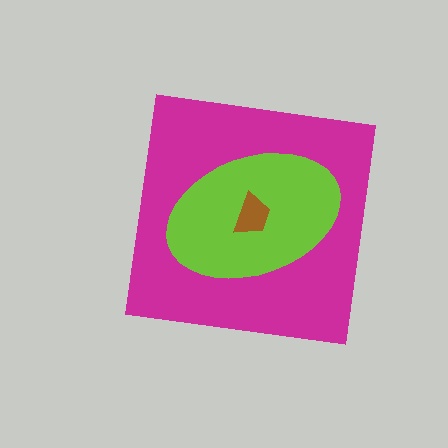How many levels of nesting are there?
3.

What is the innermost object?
The brown trapezoid.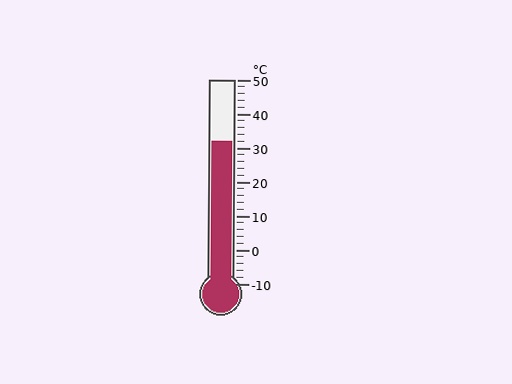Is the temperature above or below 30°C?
The temperature is above 30°C.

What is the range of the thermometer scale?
The thermometer scale ranges from -10°C to 50°C.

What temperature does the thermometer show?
The thermometer shows approximately 32°C.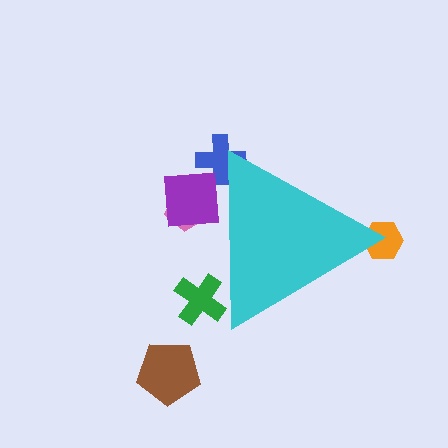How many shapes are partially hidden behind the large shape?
5 shapes are partially hidden.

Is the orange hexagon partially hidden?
Yes, the orange hexagon is partially hidden behind the cyan triangle.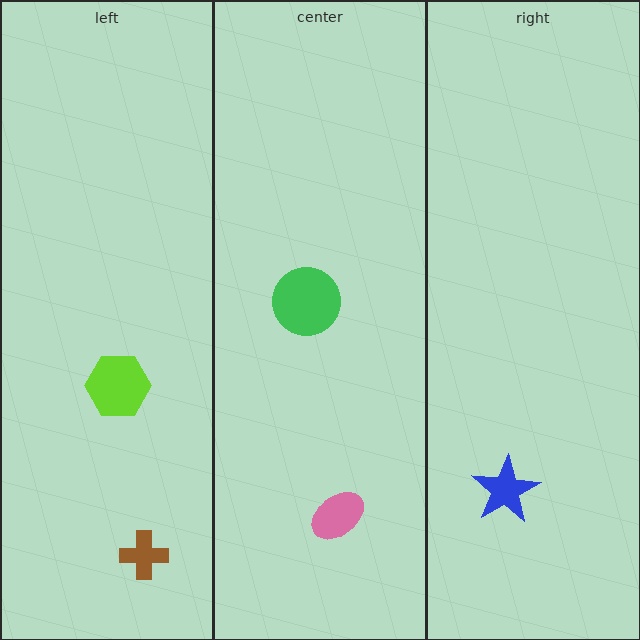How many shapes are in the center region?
2.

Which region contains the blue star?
The right region.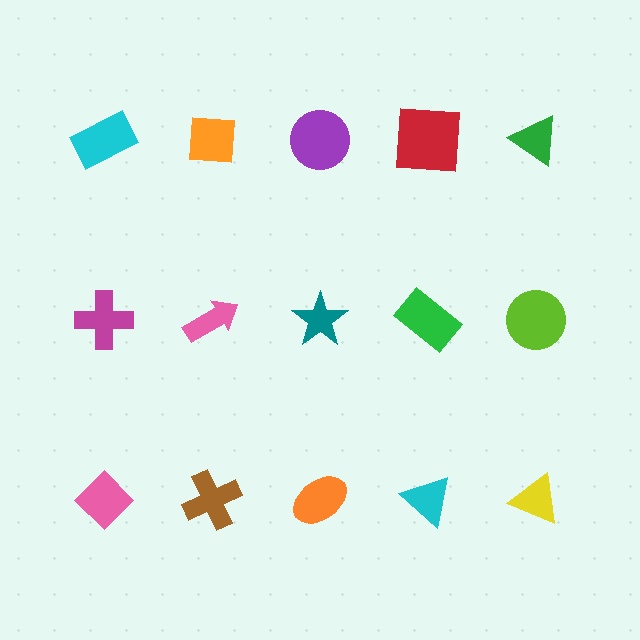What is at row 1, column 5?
A green triangle.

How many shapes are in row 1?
5 shapes.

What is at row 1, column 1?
A cyan rectangle.